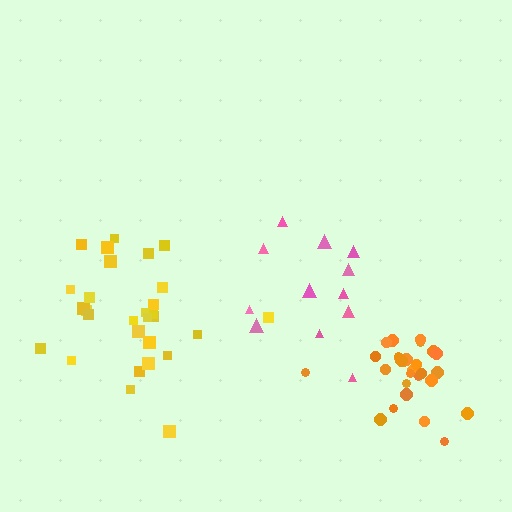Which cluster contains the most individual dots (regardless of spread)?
Yellow (29).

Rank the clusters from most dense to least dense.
orange, yellow, pink.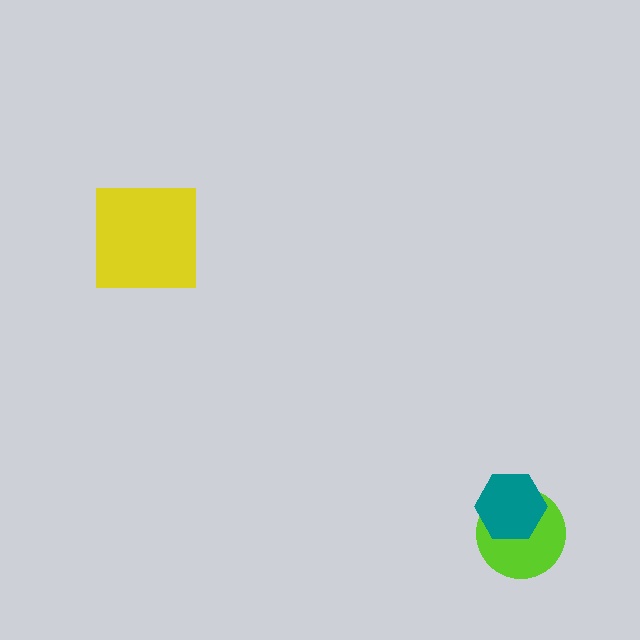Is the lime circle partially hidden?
Yes, it is partially covered by another shape.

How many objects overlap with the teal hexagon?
1 object overlaps with the teal hexagon.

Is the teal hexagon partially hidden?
No, no other shape covers it.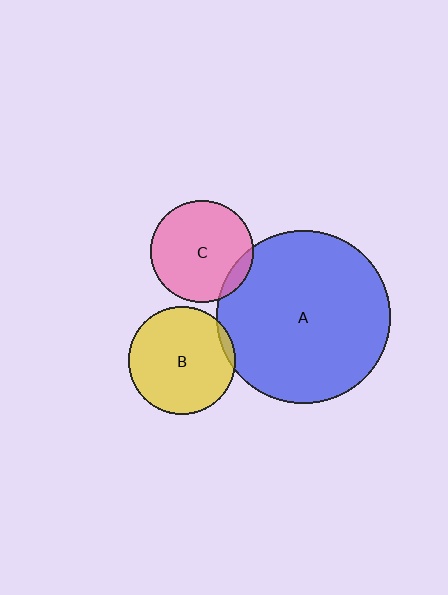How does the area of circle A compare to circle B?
Approximately 2.6 times.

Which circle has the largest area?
Circle A (blue).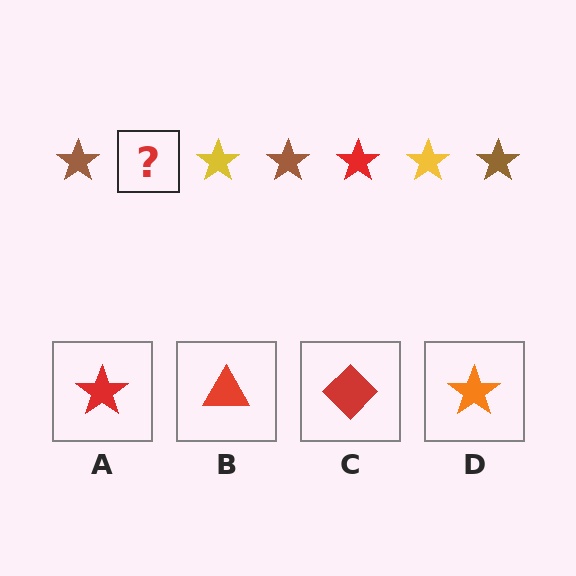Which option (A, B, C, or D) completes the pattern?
A.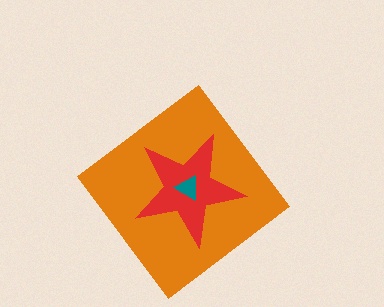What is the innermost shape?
The teal triangle.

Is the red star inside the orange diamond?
Yes.